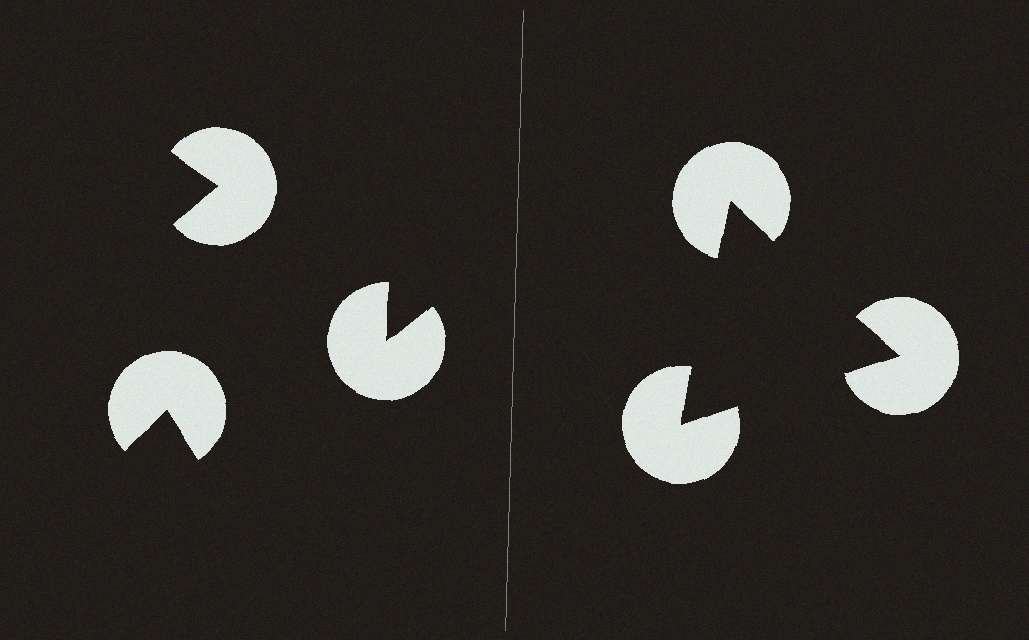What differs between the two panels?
The pac-man discs are positioned identically on both sides; only the wedge orientations differ. On the right they align to a triangle; on the left they are misaligned.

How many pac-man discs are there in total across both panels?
6 — 3 on each side.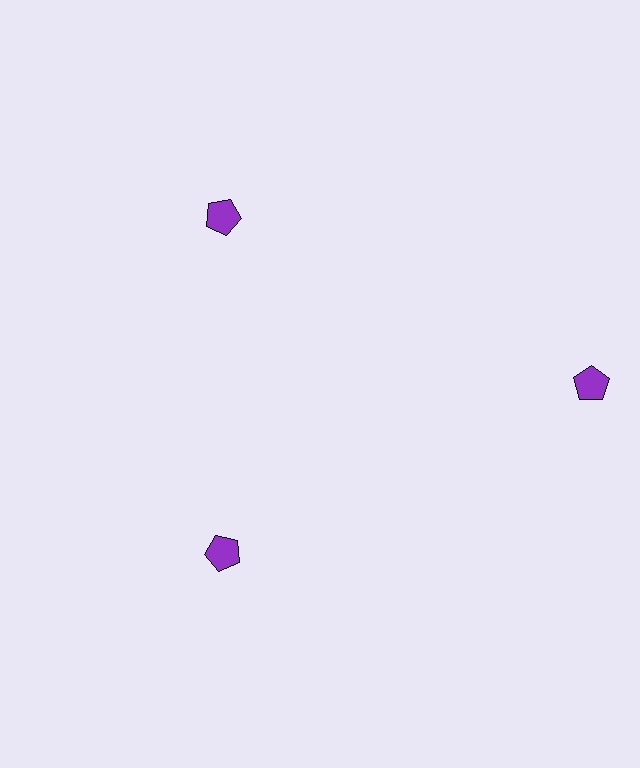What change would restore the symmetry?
The symmetry would be restored by moving it inward, back onto the ring so that all 3 pentagons sit at equal angles and equal distance from the center.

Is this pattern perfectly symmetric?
No. The 3 purple pentagons are arranged in a ring, but one element near the 3 o'clock position is pushed outward from the center, breaking the 3-fold rotational symmetry.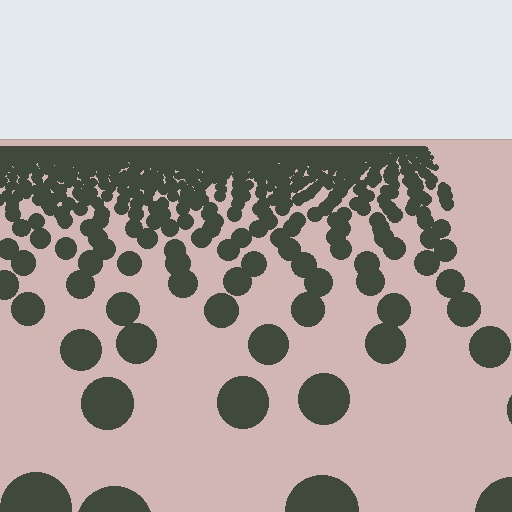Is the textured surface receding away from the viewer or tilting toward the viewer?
The surface is receding away from the viewer. Texture elements get smaller and denser toward the top.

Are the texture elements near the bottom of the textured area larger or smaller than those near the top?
Larger. Near the bottom, elements are closer to the viewer and appear at a bigger on-screen size.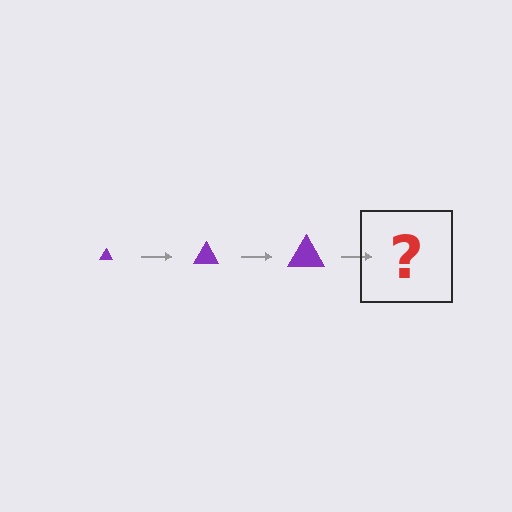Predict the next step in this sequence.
The next step is a purple triangle, larger than the previous one.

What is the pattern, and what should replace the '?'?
The pattern is that the triangle gets progressively larger each step. The '?' should be a purple triangle, larger than the previous one.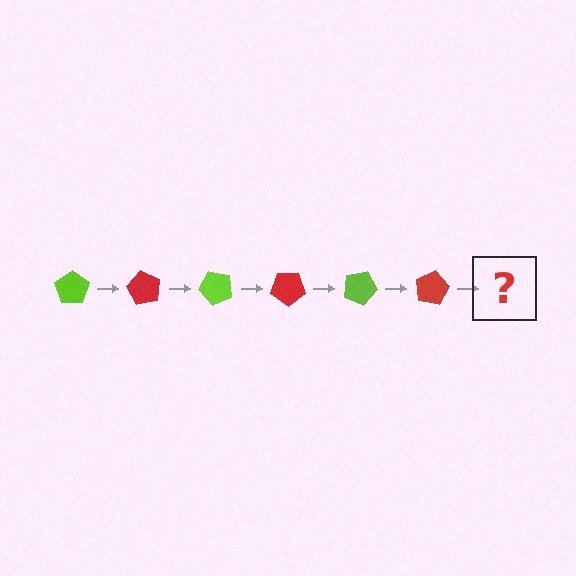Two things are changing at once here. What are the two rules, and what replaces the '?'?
The two rules are that it rotates 60 degrees each step and the color cycles through lime and red. The '?' should be a lime pentagon, rotated 360 degrees from the start.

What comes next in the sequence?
The next element should be a lime pentagon, rotated 360 degrees from the start.